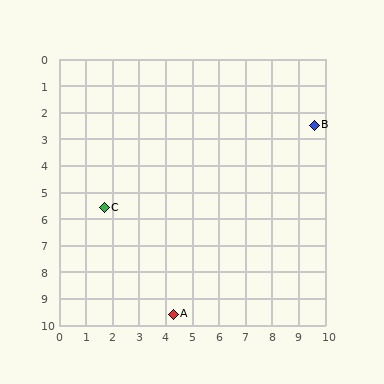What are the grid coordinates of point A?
Point A is at approximately (4.3, 9.6).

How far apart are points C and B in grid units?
Points C and B are about 8.5 grid units apart.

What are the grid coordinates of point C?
Point C is at approximately (1.7, 5.6).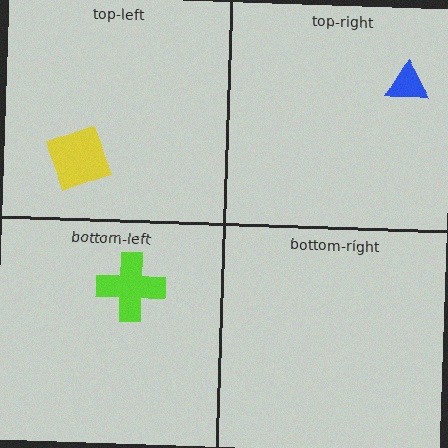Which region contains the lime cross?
The bottom-left region.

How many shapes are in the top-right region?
1.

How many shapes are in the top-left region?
1.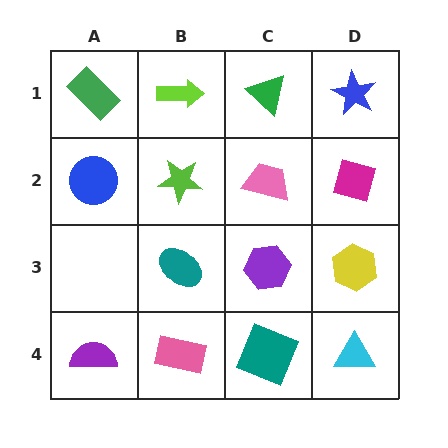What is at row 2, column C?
A pink trapezoid.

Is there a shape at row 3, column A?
No, that cell is empty.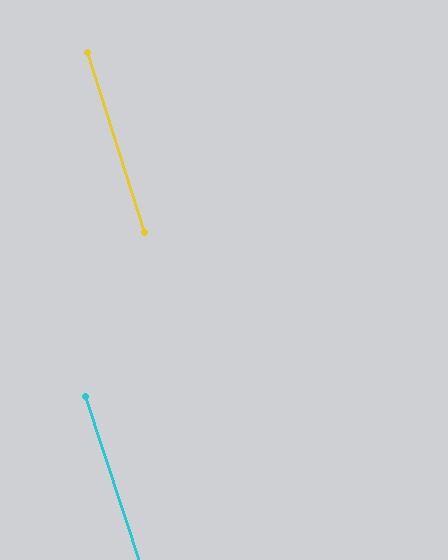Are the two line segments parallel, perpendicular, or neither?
Parallel — their directions differ by only 0.4°.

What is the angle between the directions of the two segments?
Approximately 0 degrees.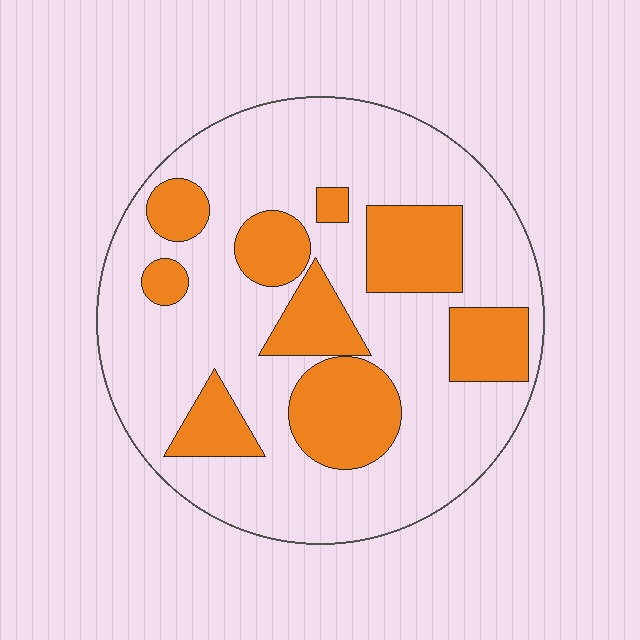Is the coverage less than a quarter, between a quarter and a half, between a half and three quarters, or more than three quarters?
Between a quarter and a half.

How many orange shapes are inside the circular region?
9.